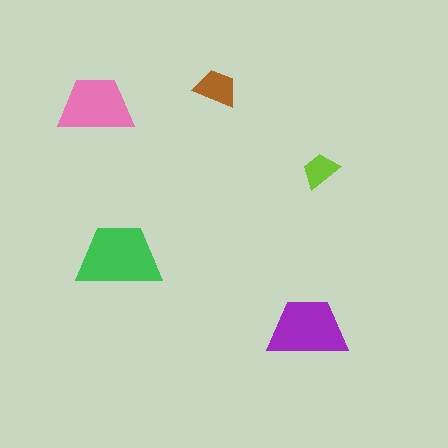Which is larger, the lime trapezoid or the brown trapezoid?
The brown one.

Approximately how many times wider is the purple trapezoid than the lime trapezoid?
About 2 times wider.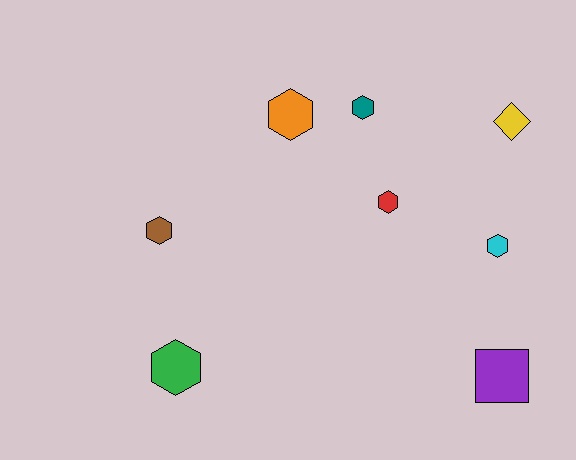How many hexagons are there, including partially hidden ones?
There are 6 hexagons.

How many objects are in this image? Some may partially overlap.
There are 8 objects.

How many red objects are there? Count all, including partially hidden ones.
There is 1 red object.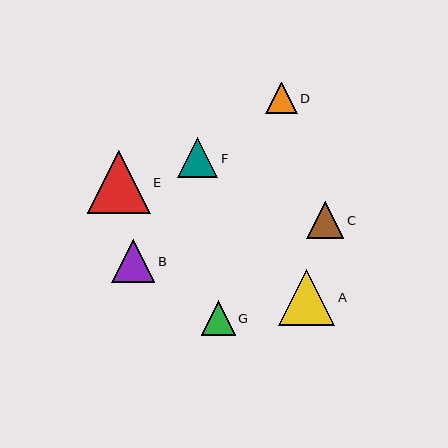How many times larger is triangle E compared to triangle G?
Triangle E is approximately 1.8 times the size of triangle G.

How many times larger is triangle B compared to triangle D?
Triangle B is approximately 1.4 times the size of triangle D.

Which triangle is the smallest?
Triangle D is the smallest with a size of approximately 32 pixels.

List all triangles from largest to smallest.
From largest to smallest: E, A, B, F, C, G, D.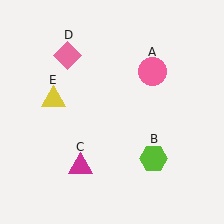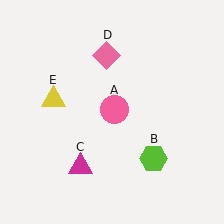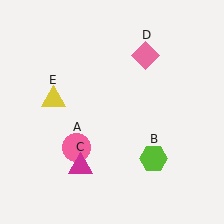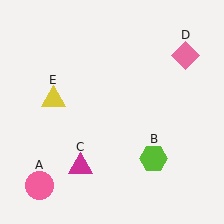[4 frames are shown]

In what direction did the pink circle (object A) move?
The pink circle (object A) moved down and to the left.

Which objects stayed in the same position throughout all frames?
Lime hexagon (object B) and magenta triangle (object C) and yellow triangle (object E) remained stationary.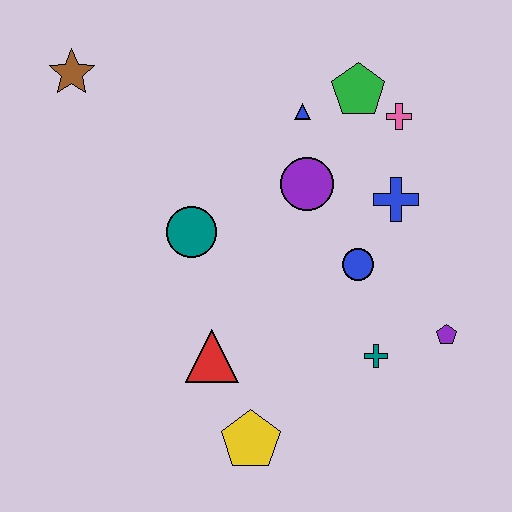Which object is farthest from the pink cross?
The yellow pentagon is farthest from the pink cross.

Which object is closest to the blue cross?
The blue circle is closest to the blue cross.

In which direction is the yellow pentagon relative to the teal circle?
The yellow pentagon is below the teal circle.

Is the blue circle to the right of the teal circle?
Yes